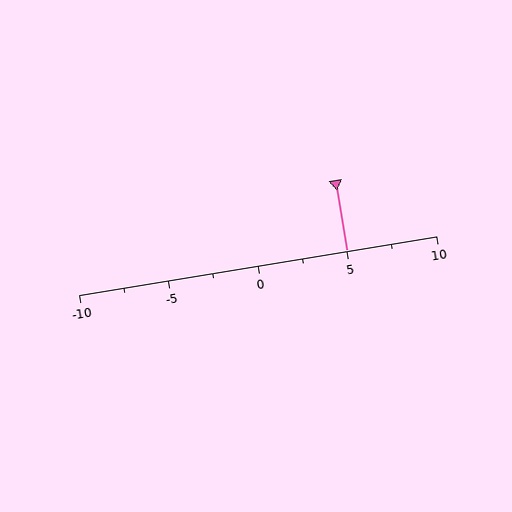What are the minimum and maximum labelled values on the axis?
The axis runs from -10 to 10.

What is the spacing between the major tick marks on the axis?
The major ticks are spaced 5 apart.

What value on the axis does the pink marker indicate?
The marker indicates approximately 5.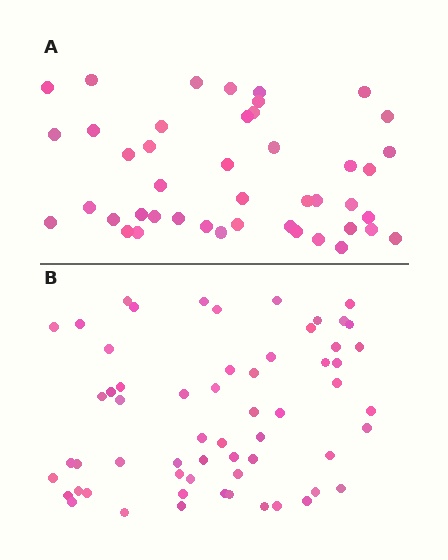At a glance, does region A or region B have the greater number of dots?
Region B (the bottom region) has more dots.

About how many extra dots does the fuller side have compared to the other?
Region B has approximately 15 more dots than region A.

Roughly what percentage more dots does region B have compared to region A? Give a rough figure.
About 35% more.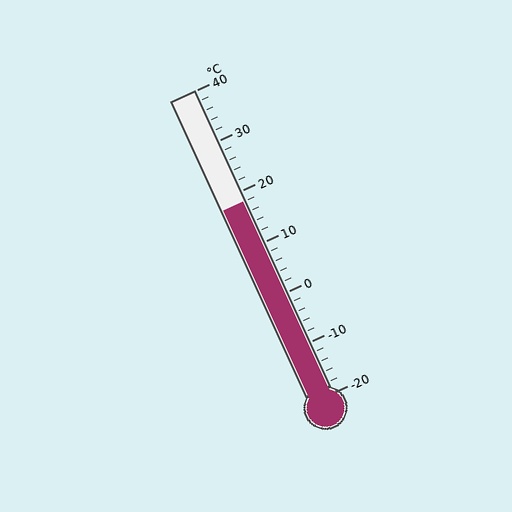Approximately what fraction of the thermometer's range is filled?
The thermometer is filled to approximately 65% of its range.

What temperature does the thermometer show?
The thermometer shows approximately 18°C.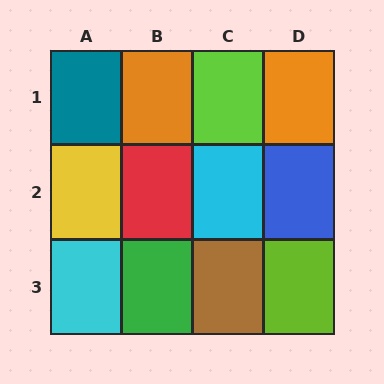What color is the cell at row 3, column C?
Brown.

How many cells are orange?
2 cells are orange.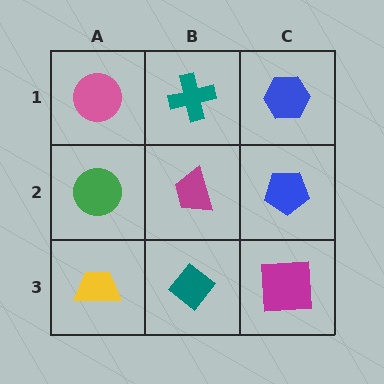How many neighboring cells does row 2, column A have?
3.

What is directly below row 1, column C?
A blue pentagon.